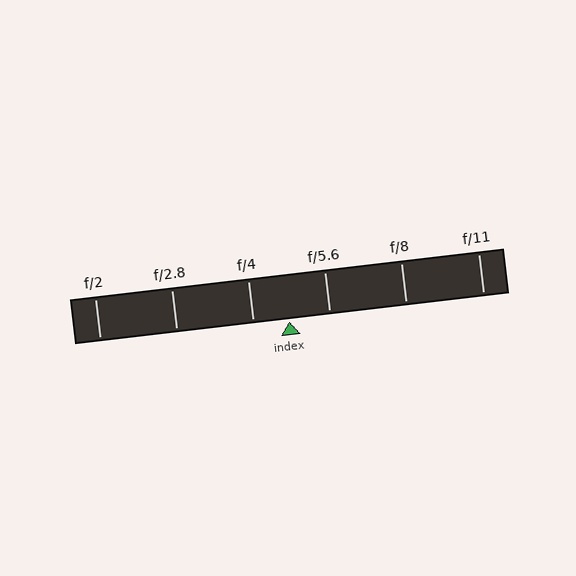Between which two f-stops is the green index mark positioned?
The index mark is between f/4 and f/5.6.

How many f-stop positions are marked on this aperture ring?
There are 6 f-stop positions marked.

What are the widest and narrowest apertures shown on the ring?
The widest aperture shown is f/2 and the narrowest is f/11.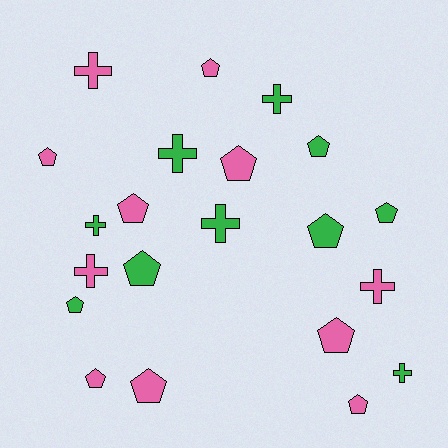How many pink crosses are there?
There are 3 pink crosses.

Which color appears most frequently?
Pink, with 11 objects.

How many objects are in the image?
There are 21 objects.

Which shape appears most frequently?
Pentagon, with 13 objects.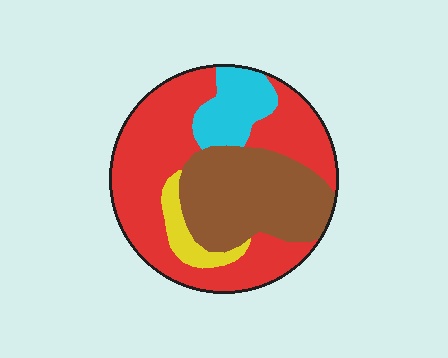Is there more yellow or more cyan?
Cyan.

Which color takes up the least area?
Yellow, at roughly 5%.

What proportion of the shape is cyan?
Cyan covers 12% of the shape.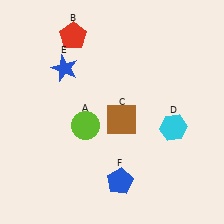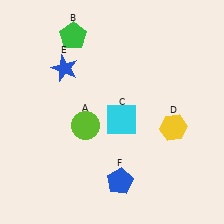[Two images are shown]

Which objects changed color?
B changed from red to green. C changed from brown to cyan. D changed from cyan to yellow.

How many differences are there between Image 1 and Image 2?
There are 3 differences between the two images.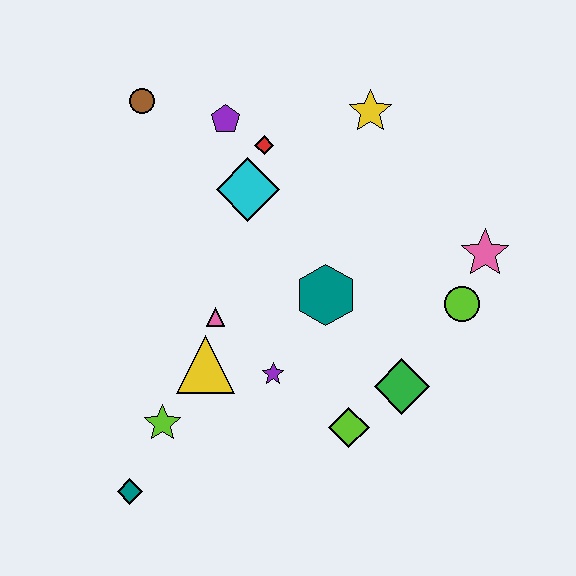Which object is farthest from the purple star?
The brown circle is farthest from the purple star.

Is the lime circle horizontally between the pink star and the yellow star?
Yes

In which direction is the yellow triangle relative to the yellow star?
The yellow triangle is below the yellow star.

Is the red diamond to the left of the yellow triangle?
No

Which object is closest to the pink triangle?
The yellow triangle is closest to the pink triangle.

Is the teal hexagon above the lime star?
Yes